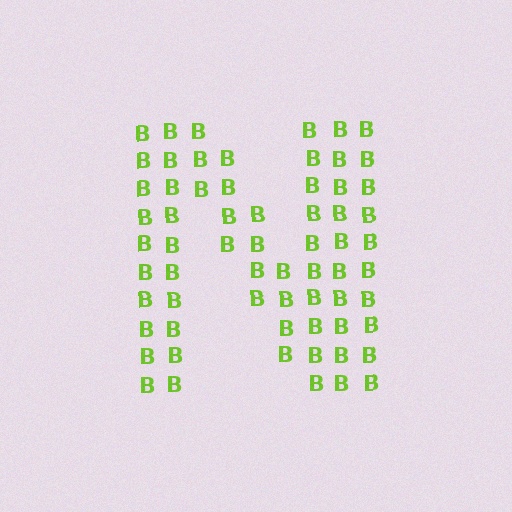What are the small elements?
The small elements are letter B's.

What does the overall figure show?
The overall figure shows the letter N.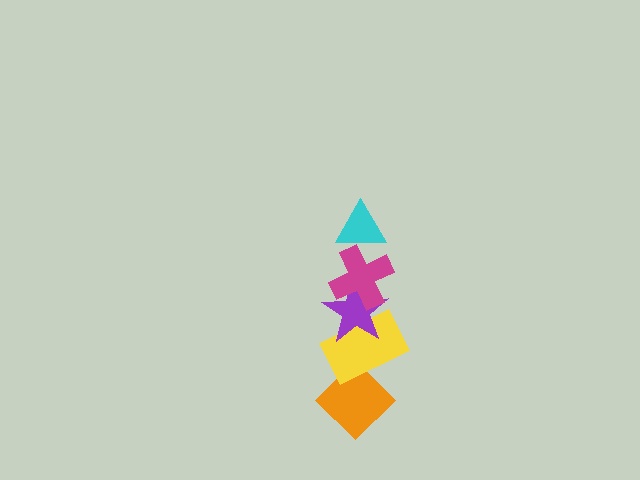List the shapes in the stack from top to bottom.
From top to bottom: the cyan triangle, the magenta cross, the purple star, the yellow rectangle, the orange diamond.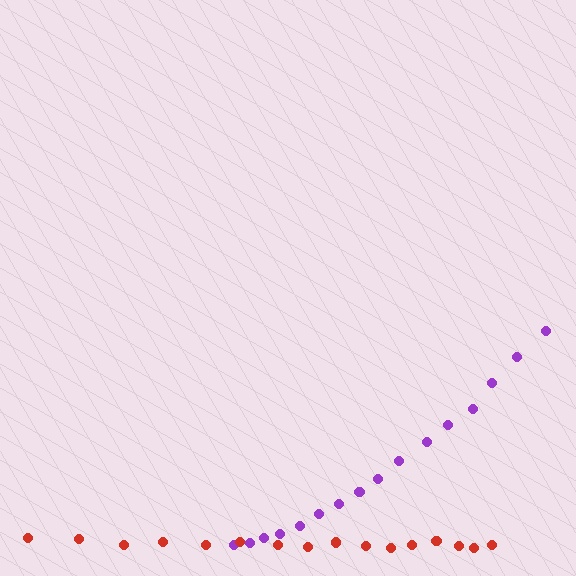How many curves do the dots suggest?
There are 2 distinct paths.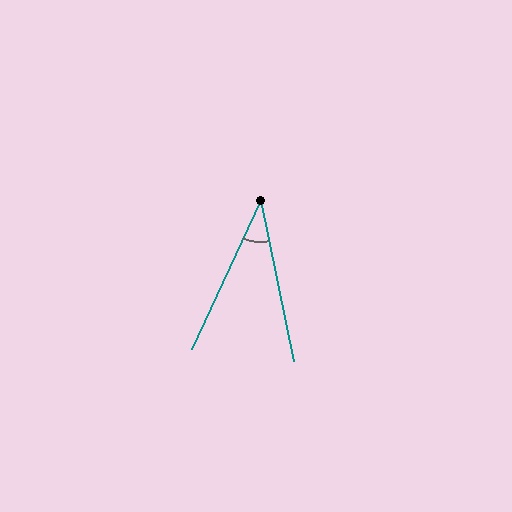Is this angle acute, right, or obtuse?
It is acute.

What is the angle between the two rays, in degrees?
Approximately 37 degrees.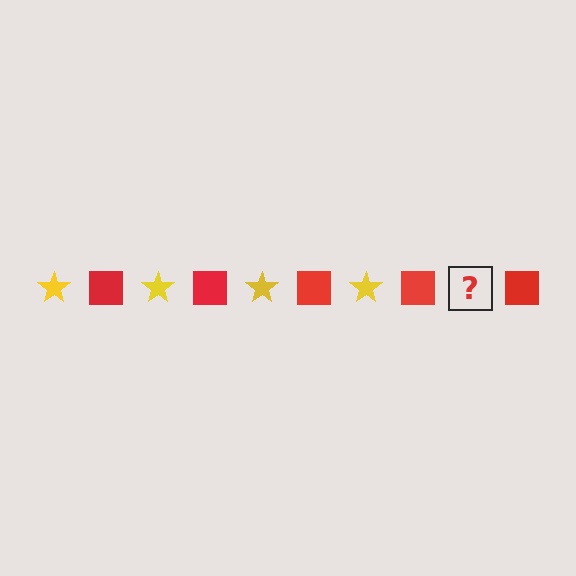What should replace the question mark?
The question mark should be replaced with a yellow star.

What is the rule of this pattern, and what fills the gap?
The rule is that the pattern alternates between yellow star and red square. The gap should be filled with a yellow star.